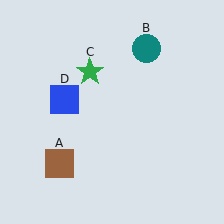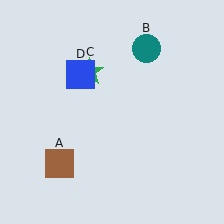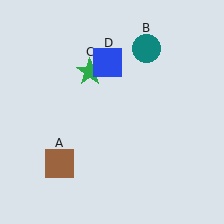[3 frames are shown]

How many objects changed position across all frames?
1 object changed position: blue square (object D).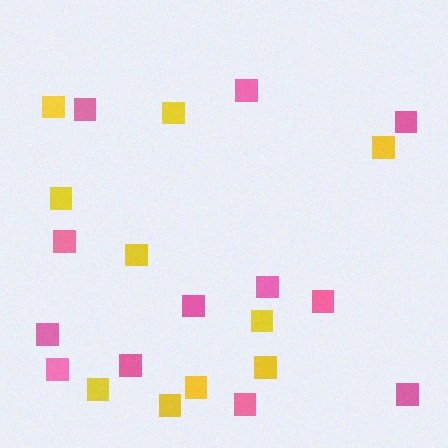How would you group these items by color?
There are 2 groups: one group of yellow squares (10) and one group of pink squares (12).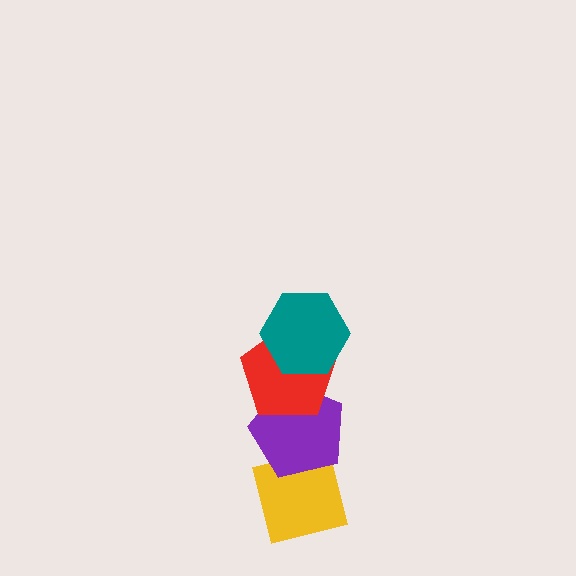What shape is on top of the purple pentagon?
The red pentagon is on top of the purple pentagon.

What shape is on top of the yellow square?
The purple pentagon is on top of the yellow square.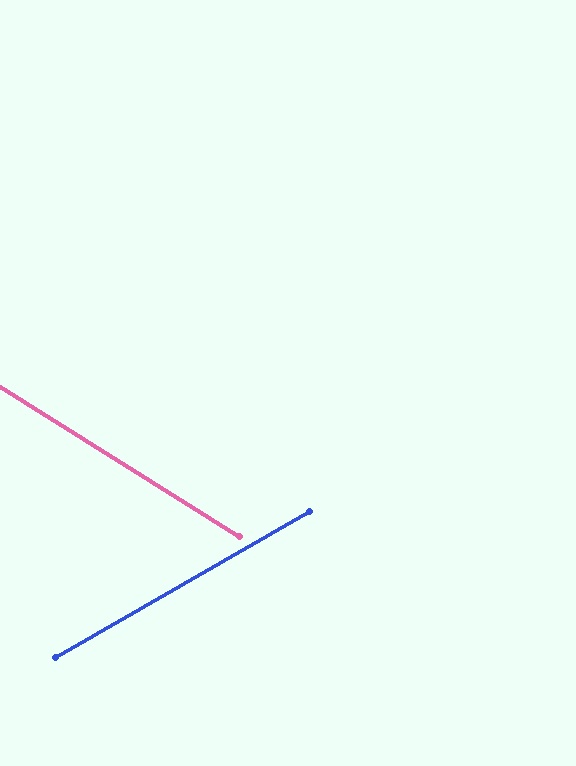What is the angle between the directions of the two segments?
Approximately 62 degrees.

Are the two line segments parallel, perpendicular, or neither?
Neither parallel nor perpendicular — they differ by about 62°.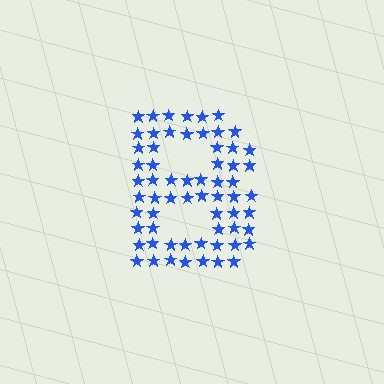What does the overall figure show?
The overall figure shows the letter B.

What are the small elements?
The small elements are stars.